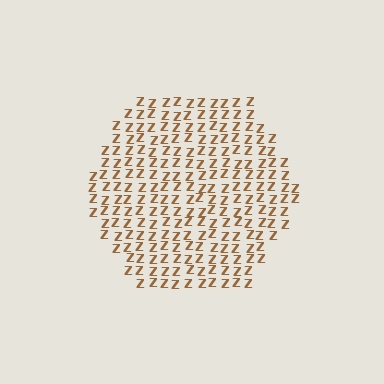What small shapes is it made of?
It is made of small letter Z's.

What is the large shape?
The large shape is a hexagon.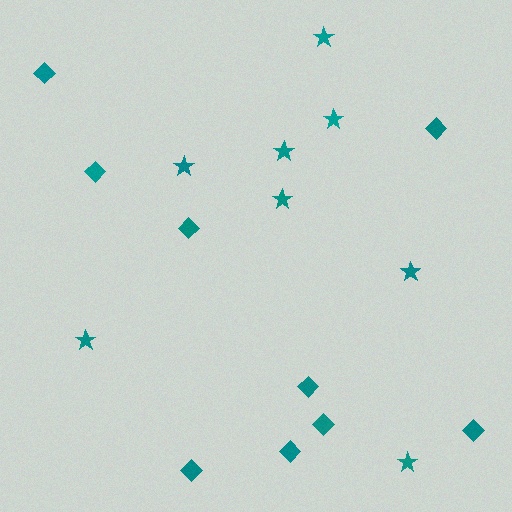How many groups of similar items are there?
There are 2 groups: one group of stars (8) and one group of diamonds (9).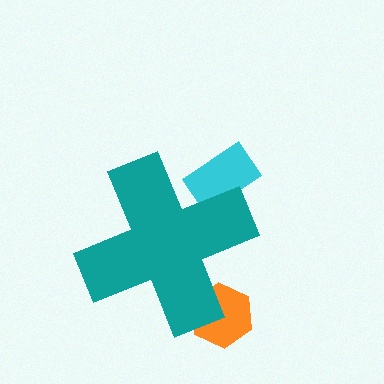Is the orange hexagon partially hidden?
Yes, the orange hexagon is partially hidden behind the teal cross.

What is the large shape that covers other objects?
A teal cross.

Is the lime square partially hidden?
Yes, the lime square is partially hidden behind the teal cross.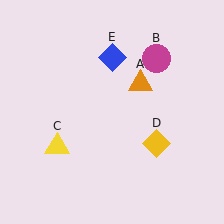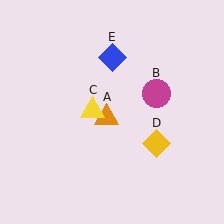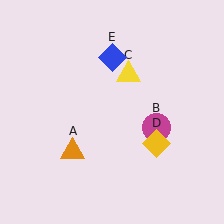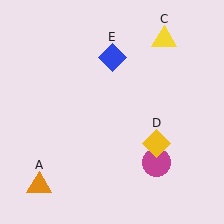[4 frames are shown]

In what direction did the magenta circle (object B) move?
The magenta circle (object B) moved down.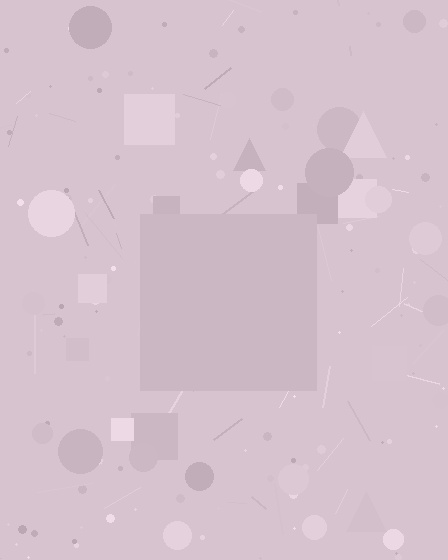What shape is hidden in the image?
A square is hidden in the image.